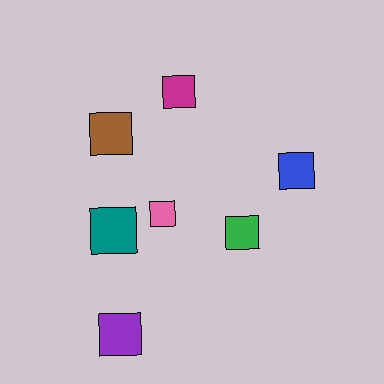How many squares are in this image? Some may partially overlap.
There are 7 squares.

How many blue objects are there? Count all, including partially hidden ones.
There is 1 blue object.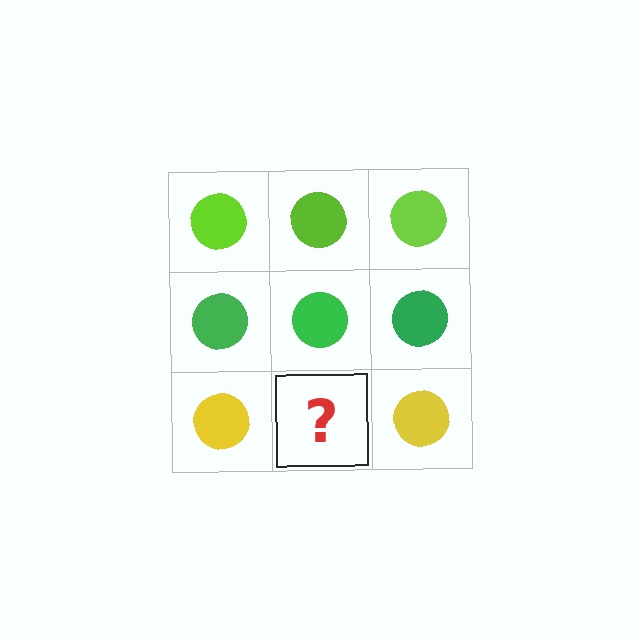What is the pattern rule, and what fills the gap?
The rule is that each row has a consistent color. The gap should be filled with a yellow circle.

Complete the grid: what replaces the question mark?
The question mark should be replaced with a yellow circle.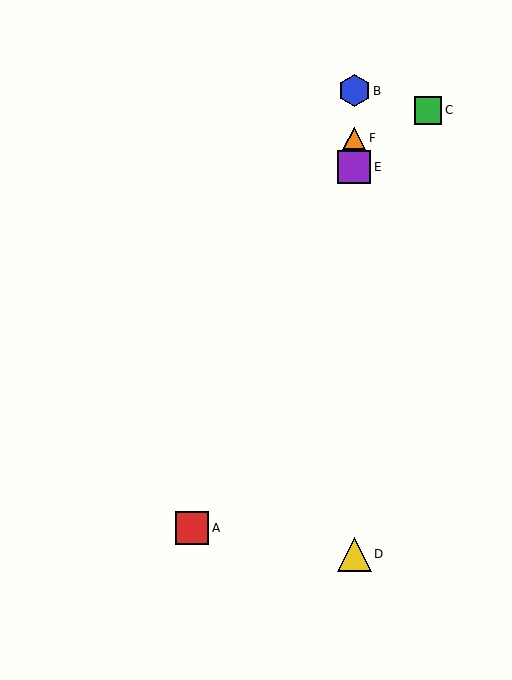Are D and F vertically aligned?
Yes, both are at x≈354.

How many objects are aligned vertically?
4 objects (B, D, E, F) are aligned vertically.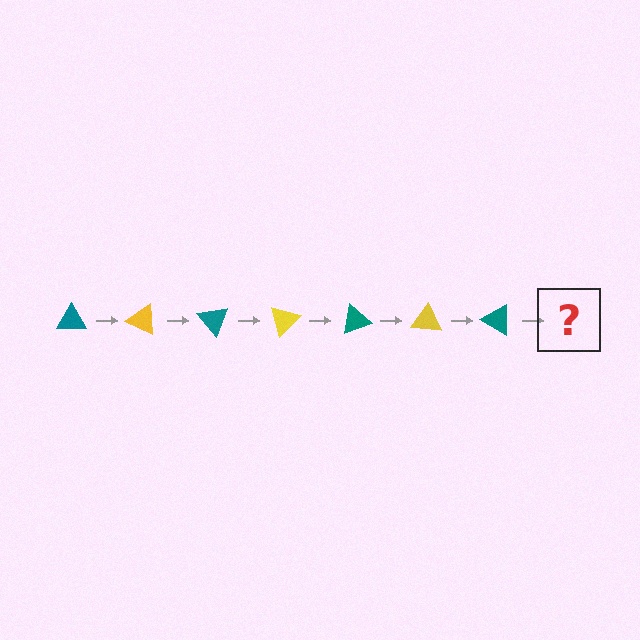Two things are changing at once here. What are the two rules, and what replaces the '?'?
The two rules are that it rotates 25 degrees each step and the color cycles through teal and yellow. The '?' should be a yellow triangle, rotated 175 degrees from the start.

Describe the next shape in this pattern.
It should be a yellow triangle, rotated 175 degrees from the start.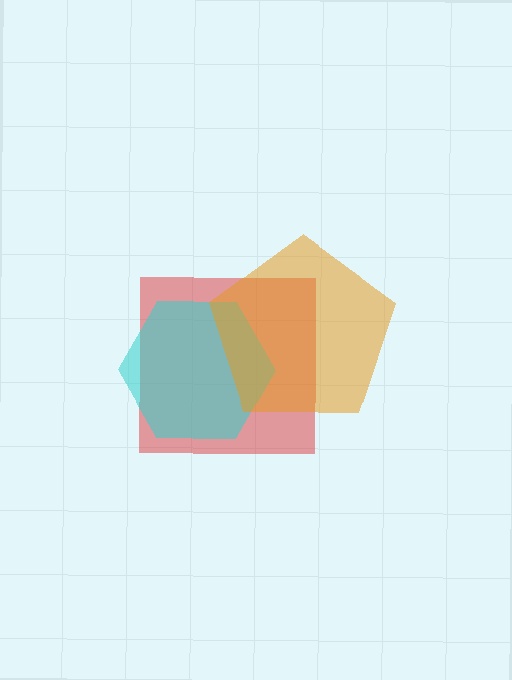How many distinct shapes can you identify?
There are 3 distinct shapes: a red square, a cyan hexagon, an orange pentagon.